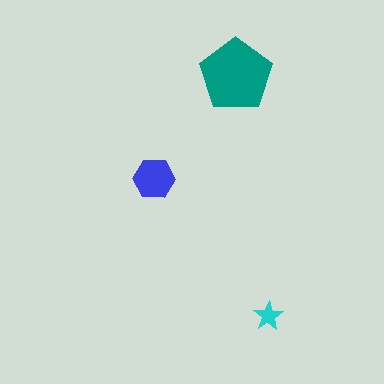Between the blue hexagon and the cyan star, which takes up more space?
The blue hexagon.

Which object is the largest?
The teal pentagon.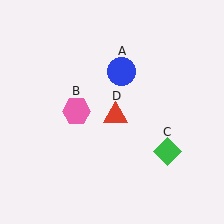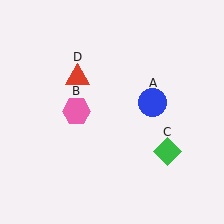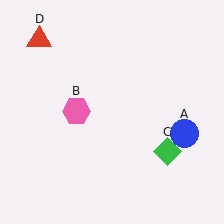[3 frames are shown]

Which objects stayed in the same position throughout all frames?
Pink hexagon (object B) and green diamond (object C) remained stationary.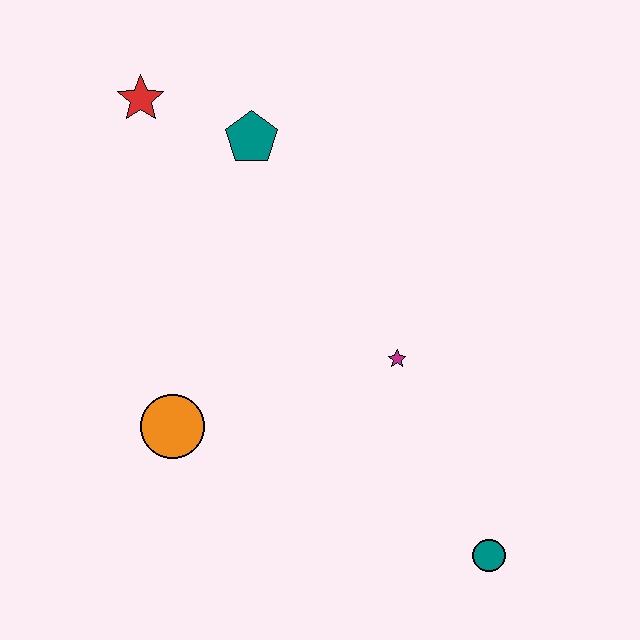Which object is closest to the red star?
The teal pentagon is closest to the red star.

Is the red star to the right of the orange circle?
No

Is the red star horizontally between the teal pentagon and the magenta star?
No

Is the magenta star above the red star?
No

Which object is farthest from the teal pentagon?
The teal circle is farthest from the teal pentagon.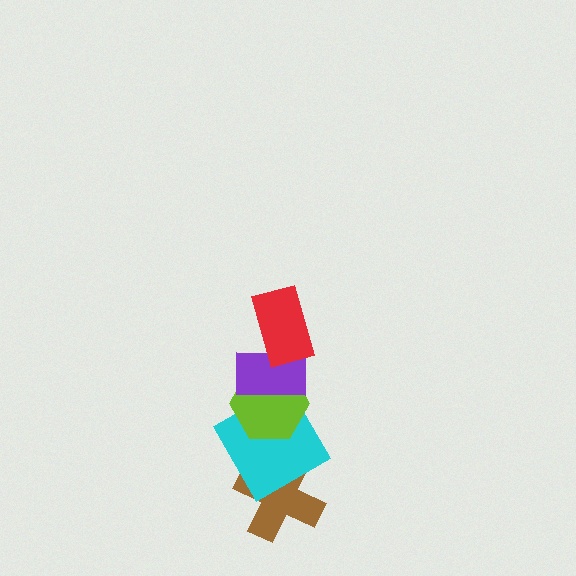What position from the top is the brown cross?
The brown cross is 5th from the top.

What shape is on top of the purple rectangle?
The red rectangle is on top of the purple rectangle.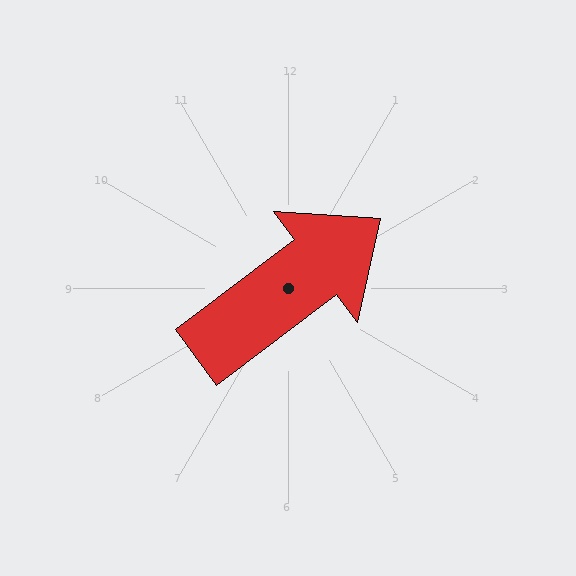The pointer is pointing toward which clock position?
Roughly 2 o'clock.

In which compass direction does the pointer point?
Northeast.